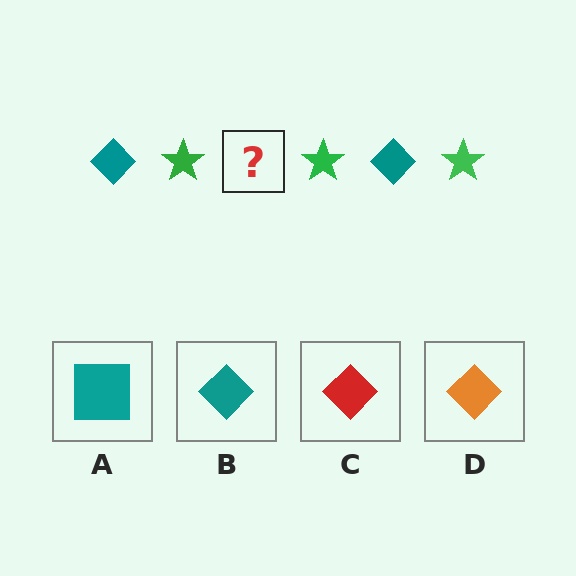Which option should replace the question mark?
Option B.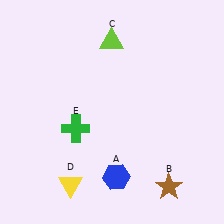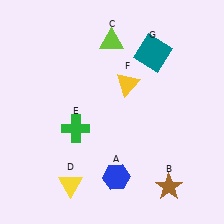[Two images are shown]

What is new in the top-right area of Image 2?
A teal square (G) was added in the top-right area of Image 2.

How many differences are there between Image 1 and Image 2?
There are 2 differences between the two images.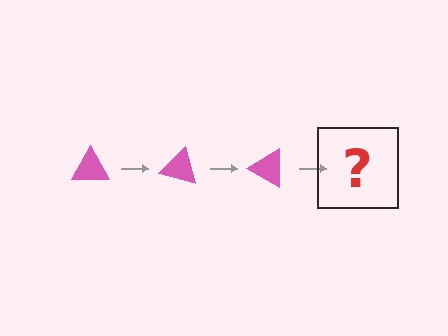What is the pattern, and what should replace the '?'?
The pattern is that the triangle rotates 15 degrees each step. The '?' should be a pink triangle rotated 45 degrees.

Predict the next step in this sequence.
The next step is a pink triangle rotated 45 degrees.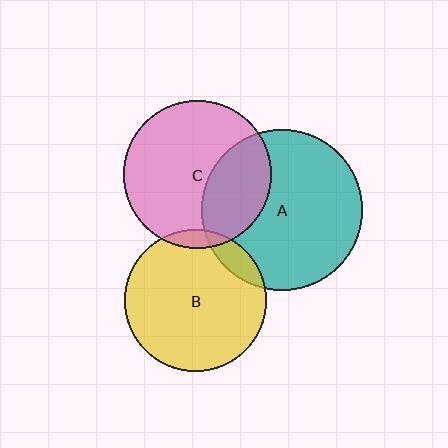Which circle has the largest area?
Circle A (teal).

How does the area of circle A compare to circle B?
Approximately 1.3 times.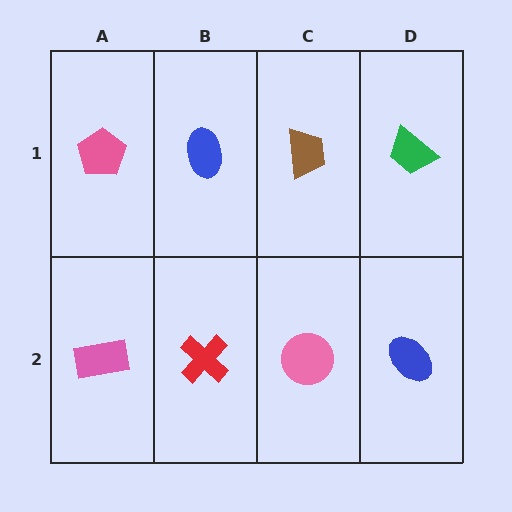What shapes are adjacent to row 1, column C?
A pink circle (row 2, column C), a blue ellipse (row 1, column B), a green trapezoid (row 1, column D).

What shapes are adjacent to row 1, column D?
A blue ellipse (row 2, column D), a brown trapezoid (row 1, column C).